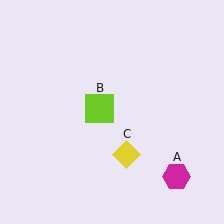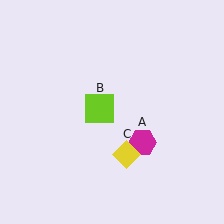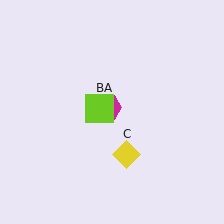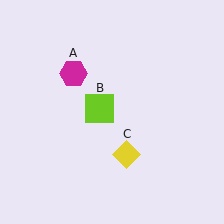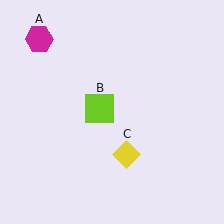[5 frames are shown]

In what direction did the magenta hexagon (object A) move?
The magenta hexagon (object A) moved up and to the left.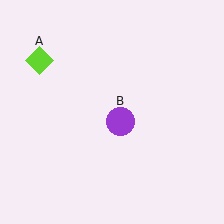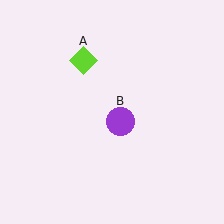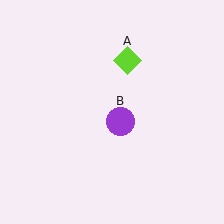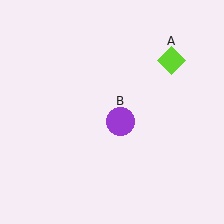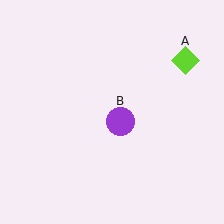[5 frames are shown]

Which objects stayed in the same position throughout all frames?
Purple circle (object B) remained stationary.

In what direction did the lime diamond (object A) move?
The lime diamond (object A) moved right.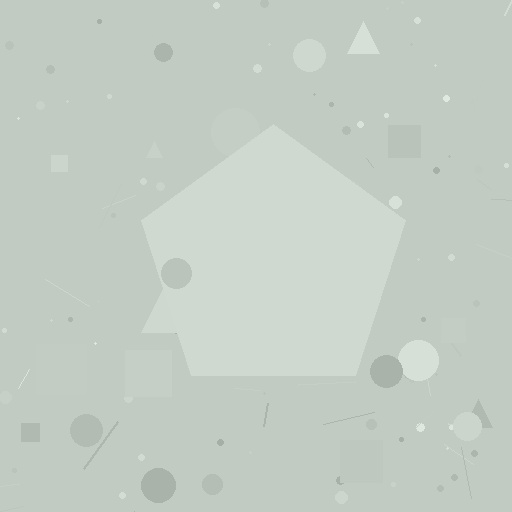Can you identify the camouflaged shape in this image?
The camouflaged shape is a pentagon.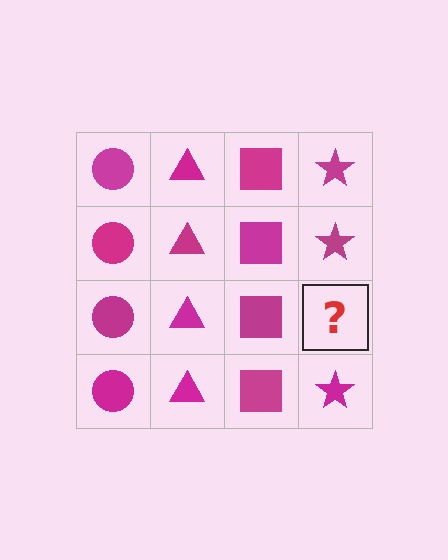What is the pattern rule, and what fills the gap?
The rule is that each column has a consistent shape. The gap should be filled with a magenta star.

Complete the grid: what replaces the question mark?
The question mark should be replaced with a magenta star.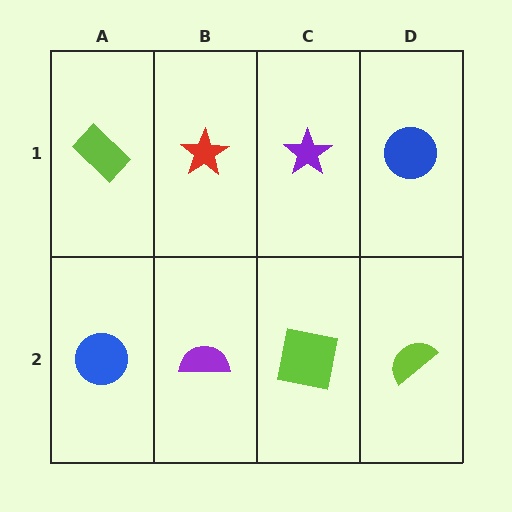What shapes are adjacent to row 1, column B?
A purple semicircle (row 2, column B), a lime rectangle (row 1, column A), a purple star (row 1, column C).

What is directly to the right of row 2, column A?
A purple semicircle.